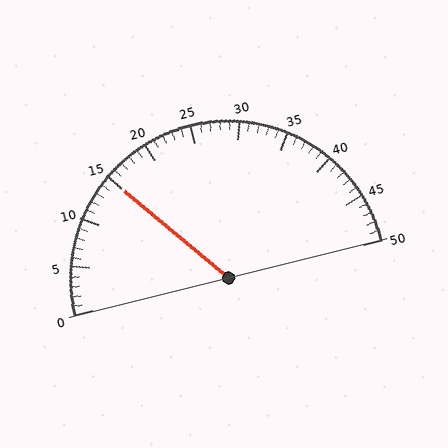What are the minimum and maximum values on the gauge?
The gauge ranges from 0 to 50.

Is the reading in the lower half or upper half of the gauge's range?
The reading is in the lower half of the range (0 to 50).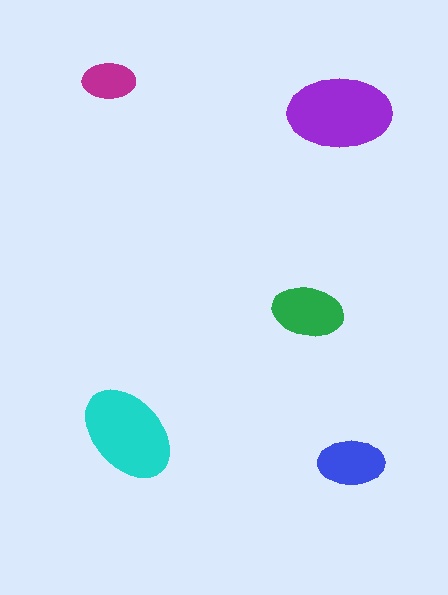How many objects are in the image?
There are 5 objects in the image.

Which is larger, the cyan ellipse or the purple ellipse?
The purple one.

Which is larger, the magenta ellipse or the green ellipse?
The green one.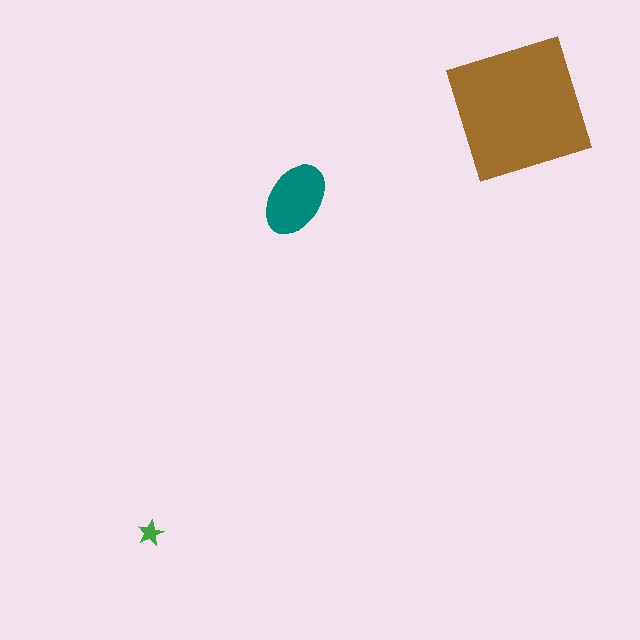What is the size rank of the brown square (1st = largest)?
1st.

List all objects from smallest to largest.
The green star, the teal ellipse, the brown square.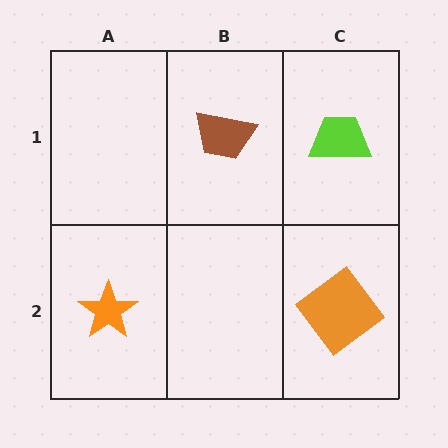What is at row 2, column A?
An orange star.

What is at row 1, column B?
A brown trapezoid.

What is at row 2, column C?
An orange diamond.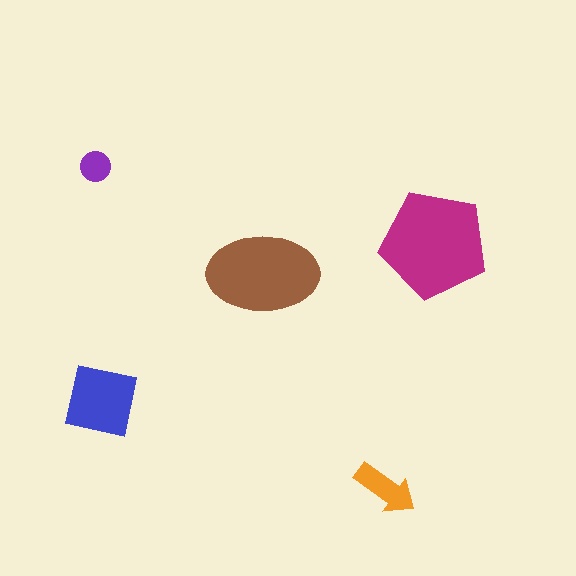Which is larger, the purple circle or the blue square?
The blue square.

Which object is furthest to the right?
The magenta pentagon is rightmost.